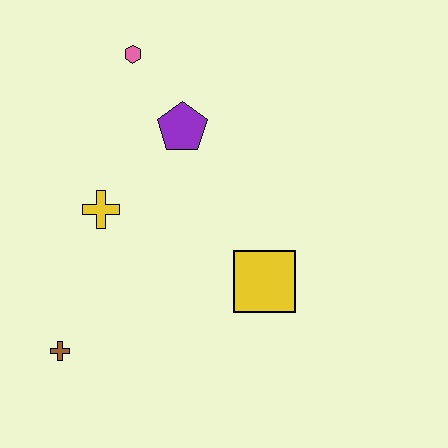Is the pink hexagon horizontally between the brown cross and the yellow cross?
No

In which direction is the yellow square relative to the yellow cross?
The yellow square is to the right of the yellow cross.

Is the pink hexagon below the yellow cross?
No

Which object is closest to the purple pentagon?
The pink hexagon is closest to the purple pentagon.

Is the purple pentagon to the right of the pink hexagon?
Yes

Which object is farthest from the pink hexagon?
The brown cross is farthest from the pink hexagon.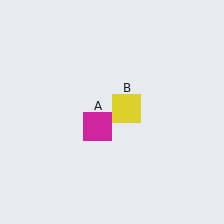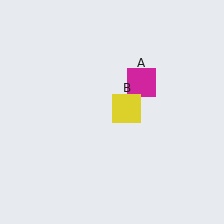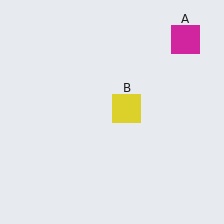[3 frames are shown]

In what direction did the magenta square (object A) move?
The magenta square (object A) moved up and to the right.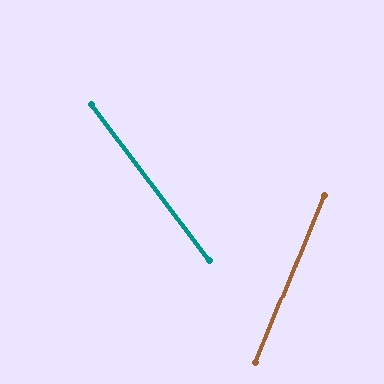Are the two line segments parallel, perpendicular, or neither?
Neither parallel nor perpendicular — they differ by about 59°.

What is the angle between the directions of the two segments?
Approximately 59 degrees.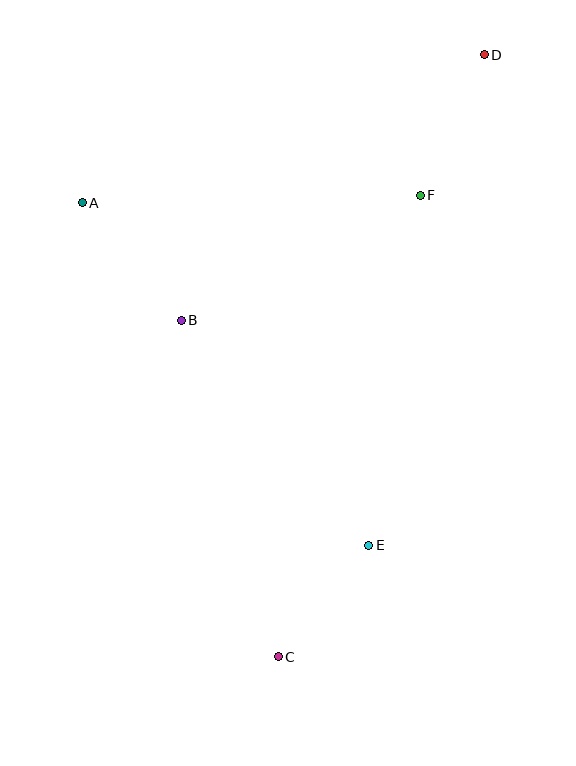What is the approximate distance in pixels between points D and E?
The distance between D and E is approximately 504 pixels.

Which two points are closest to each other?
Points C and E are closest to each other.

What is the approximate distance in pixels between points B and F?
The distance between B and F is approximately 270 pixels.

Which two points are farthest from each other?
Points C and D are farthest from each other.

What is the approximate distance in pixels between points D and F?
The distance between D and F is approximately 155 pixels.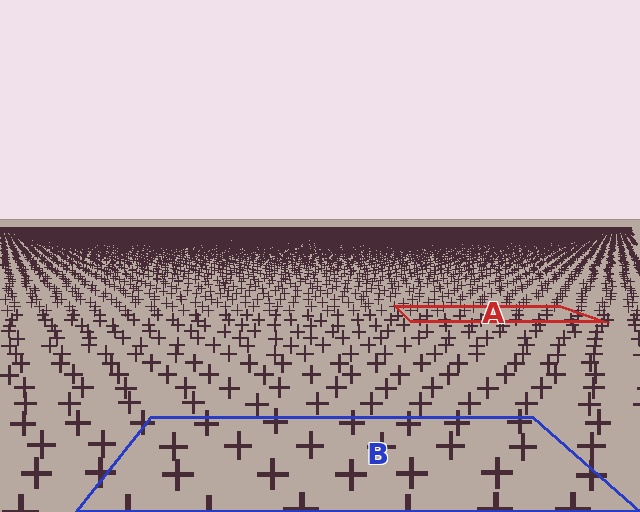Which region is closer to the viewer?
Region B is closer. The texture elements there are larger and more spread out.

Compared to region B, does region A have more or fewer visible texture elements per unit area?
Region A has more texture elements per unit area — they are packed more densely because it is farther away.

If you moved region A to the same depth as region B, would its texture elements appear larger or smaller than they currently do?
They would appear larger. At a closer depth, the same texture elements are projected at a bigger on-screen size.